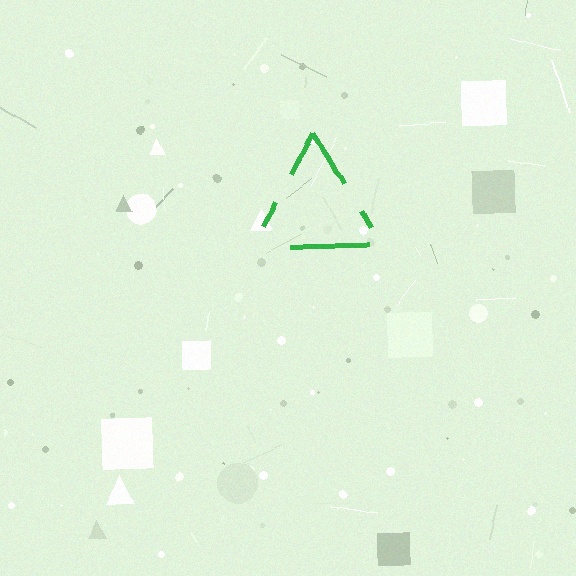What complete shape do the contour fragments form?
The contour fragments form a triangle.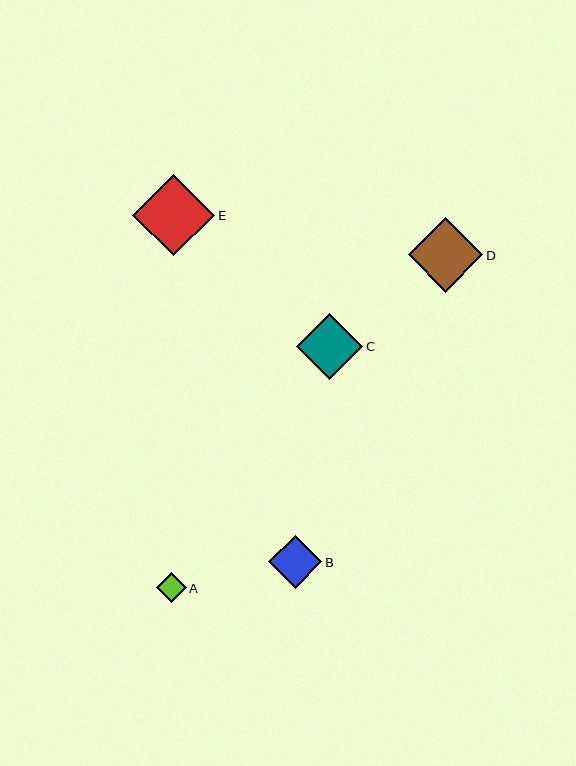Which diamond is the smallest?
Diamond A is the smallest with a size of approximately 29 pixels.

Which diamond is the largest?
Diamond E is the largest with a size of approximately 82 pixels.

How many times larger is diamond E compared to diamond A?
Diamond E is approximately 2.8 times the size of diamond A.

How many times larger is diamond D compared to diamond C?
Diamond D is approximately 1.1 times the size of diamond C.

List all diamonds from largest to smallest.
From largest to smallest: E, D, C, B, A.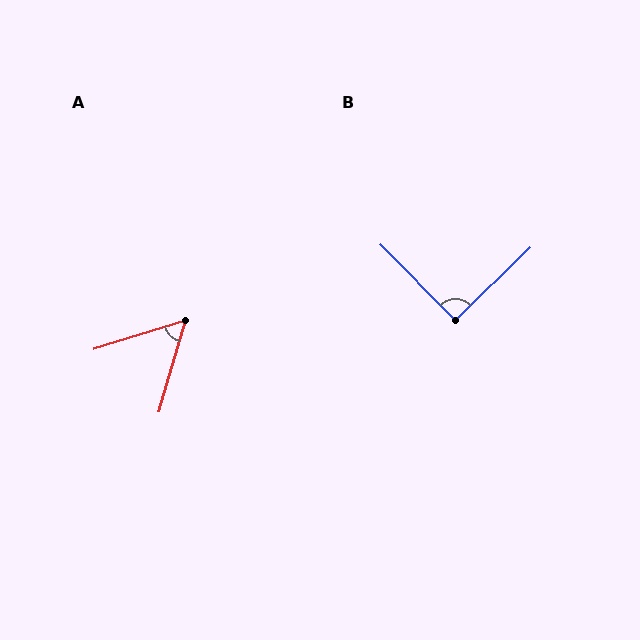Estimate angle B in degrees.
Approximately 90 degrees.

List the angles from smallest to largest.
A (57°), B (90°).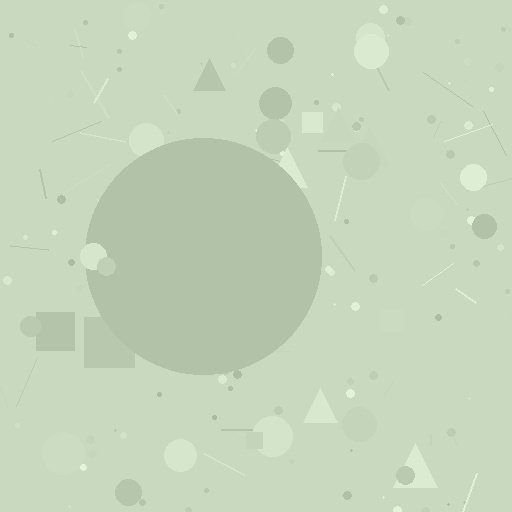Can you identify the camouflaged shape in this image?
The camouflaged shape is a circle.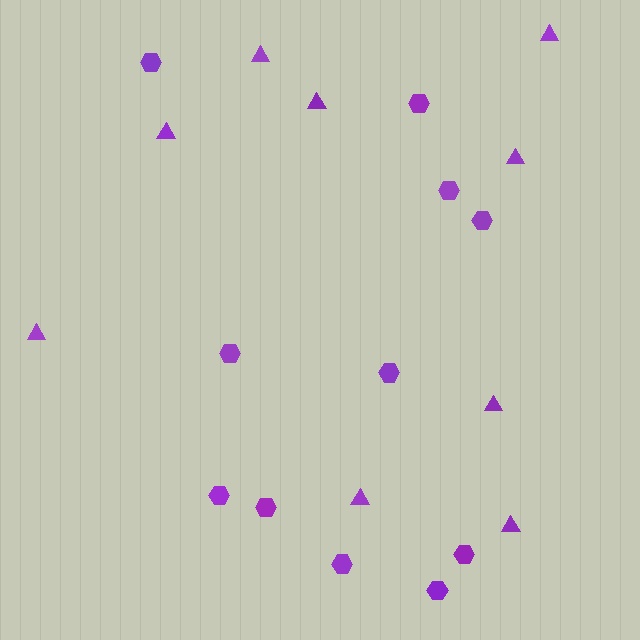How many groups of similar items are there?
There are 2 groups: one group of hexagons (11) and one group of triangles (9).